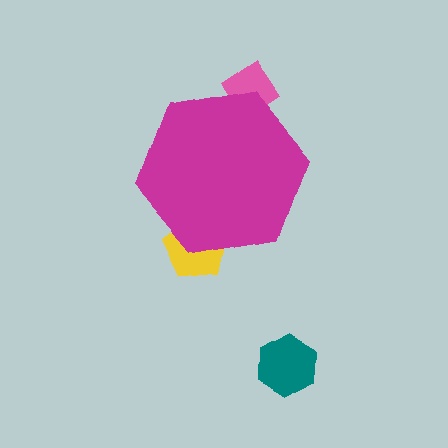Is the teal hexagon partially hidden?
No, the teal hexagon is fully visible.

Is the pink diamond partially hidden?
Yes, the pink diamond is partially hidden behind the magenta hexagon.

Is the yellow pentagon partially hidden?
Yes, the yellow pentagon is partially hidden behind the magenta hexagon.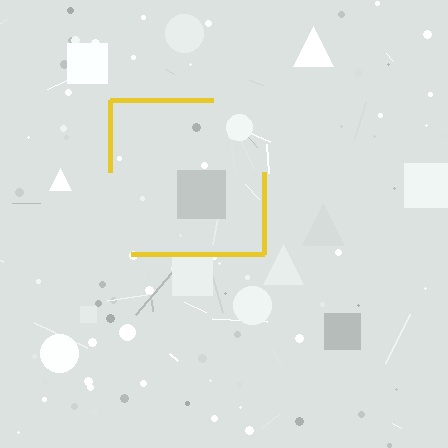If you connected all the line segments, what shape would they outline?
They would outline a square.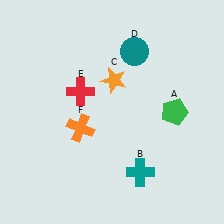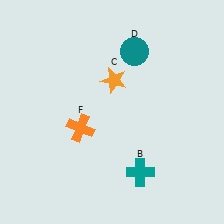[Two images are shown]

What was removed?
The green pentagon (A), the red cross (E) were removed in Image 2.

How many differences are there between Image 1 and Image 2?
There are 2 differences between the two images.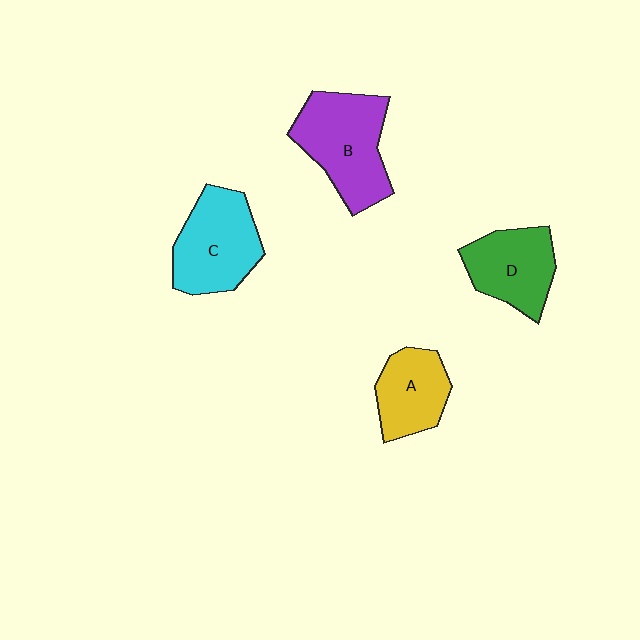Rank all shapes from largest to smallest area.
From largest to smallest: B (purple), C (cyan), D (green), A (yellow).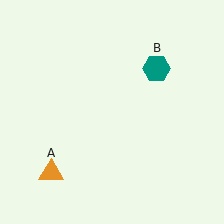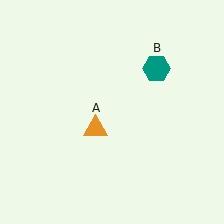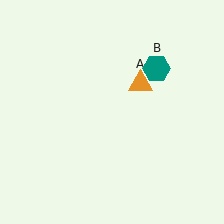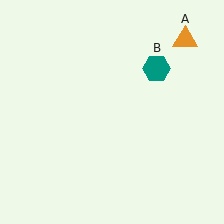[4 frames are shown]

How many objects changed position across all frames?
1 object changed position: orange triangle (object A).